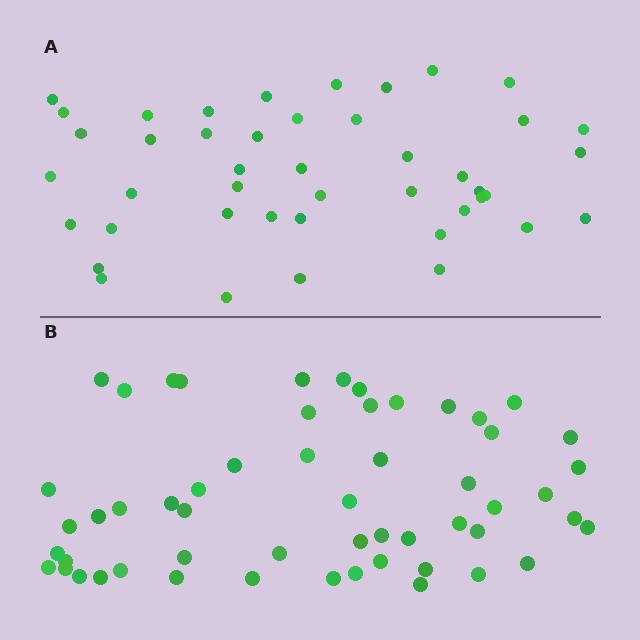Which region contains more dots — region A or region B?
Region B (the bottom region) has more dots.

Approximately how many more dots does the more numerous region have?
Region B has roughly 12 or so more dots than region A.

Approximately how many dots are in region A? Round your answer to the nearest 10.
About 40 dots. (The exact count is 44, which rounds to 40.)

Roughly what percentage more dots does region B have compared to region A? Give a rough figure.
About 25% more.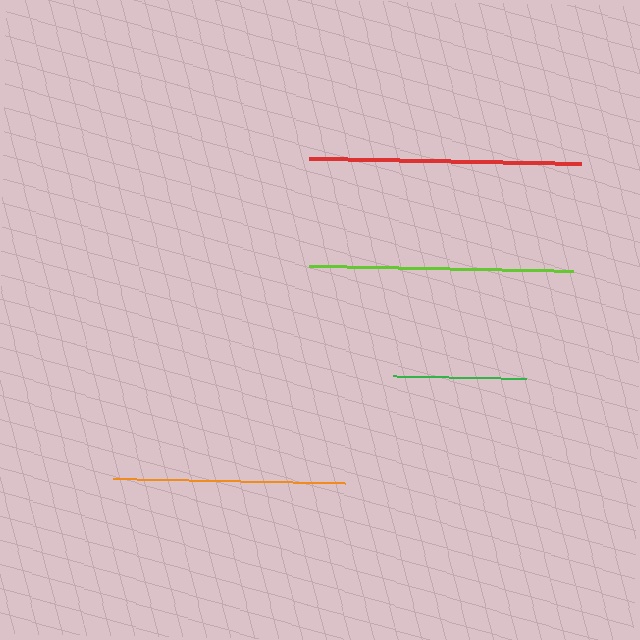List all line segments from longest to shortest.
From longest to shortest: red, lime, orange, green.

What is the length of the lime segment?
The lime segment is approximately 264 pixels long.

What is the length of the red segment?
The red segment is approximately 272 pixels long.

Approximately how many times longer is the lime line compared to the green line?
The lime line is approximately 2.0 times the length of the green line.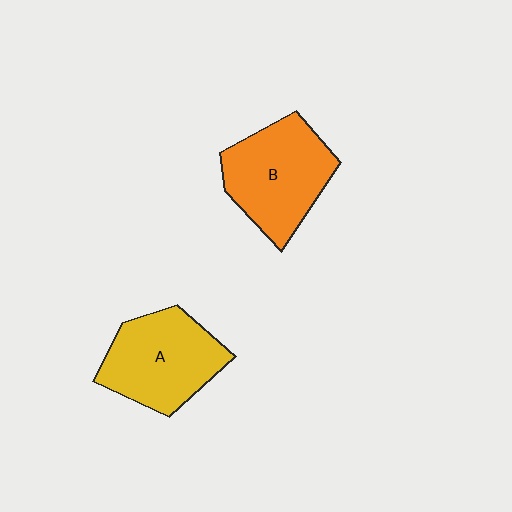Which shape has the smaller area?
Shape A (yellow).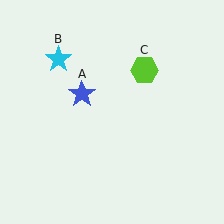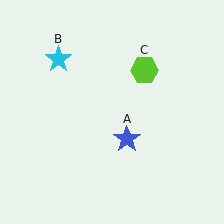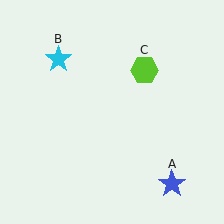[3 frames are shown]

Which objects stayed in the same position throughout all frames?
Cyan star (object B) and lime hexagon (object C) remained stationary.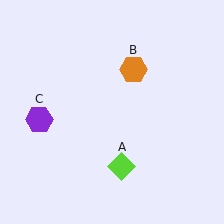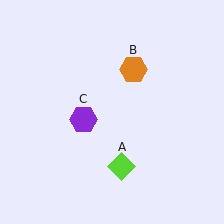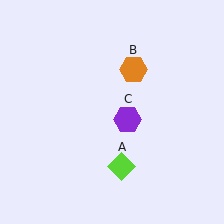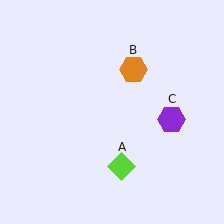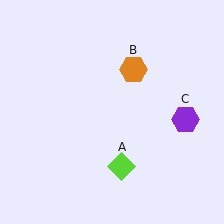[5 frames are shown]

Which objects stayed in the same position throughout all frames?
Lime diamond (object A) and orange hexagon (object B) remained stationary.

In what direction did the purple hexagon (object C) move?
The purple hexagon (object C) moved right.